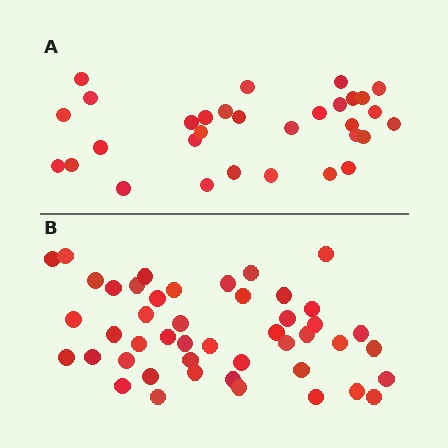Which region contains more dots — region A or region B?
Region B (the bottom region) has more dots.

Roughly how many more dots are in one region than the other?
Region B has approximately 15 more dots than region A.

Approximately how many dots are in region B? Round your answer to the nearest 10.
About 50 dots. (The exact count is 46, which rounds to 50.)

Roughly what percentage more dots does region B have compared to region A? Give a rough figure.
About 50% more.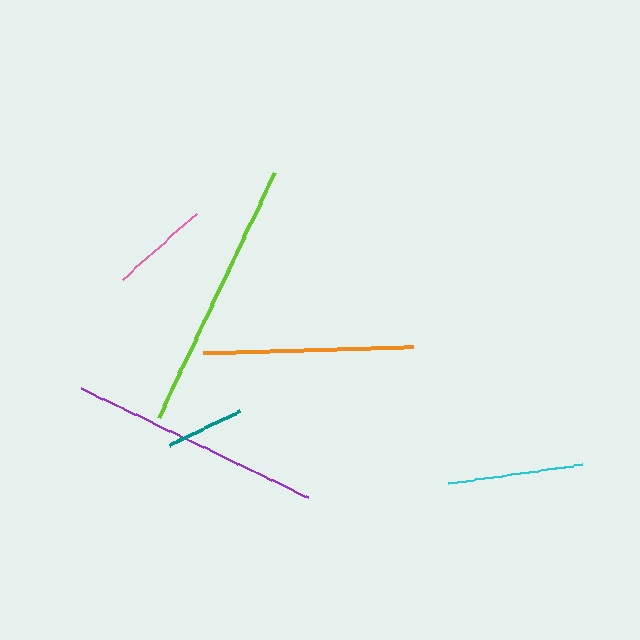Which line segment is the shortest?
The teal line is the shortest at approximately 78 pixels.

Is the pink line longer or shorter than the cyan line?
The cyan line is longer than the pink line.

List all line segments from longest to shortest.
From longest to shortest: lime, purple, orange, cyan, pink, teal.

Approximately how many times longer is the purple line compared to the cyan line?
The purple line is approximately 1.8 times the length of the cyan line.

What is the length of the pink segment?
The pink segment is approximately 99 pixels long.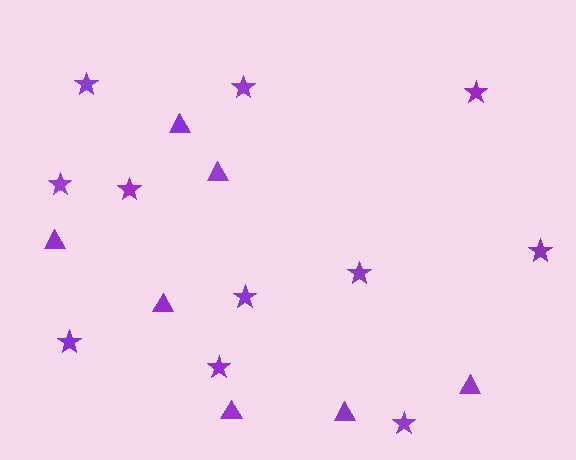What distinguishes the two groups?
There are 2 groups: one group of triangles (7) and one group of stars (11).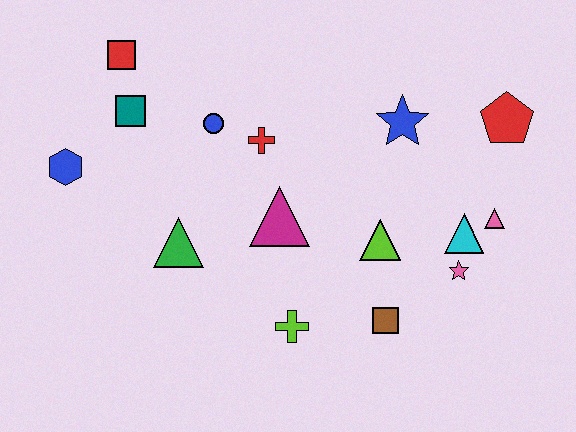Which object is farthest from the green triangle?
The red pentagon is farthest from the green triangle.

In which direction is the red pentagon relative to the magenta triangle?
The red pentagon is to the right of the magenta triangle.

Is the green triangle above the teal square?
No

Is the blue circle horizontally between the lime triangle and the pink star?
No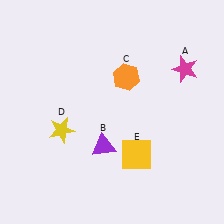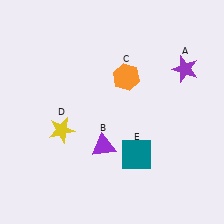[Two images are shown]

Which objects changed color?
A changed from magenta to purple. E changed from yellow to teal.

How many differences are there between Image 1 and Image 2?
There are 2 differences between the two images.